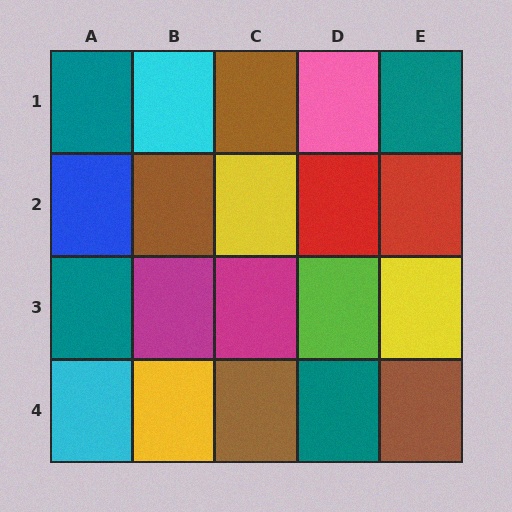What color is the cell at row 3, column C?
Magenta.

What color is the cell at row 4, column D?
Teal.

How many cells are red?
2 cells are red.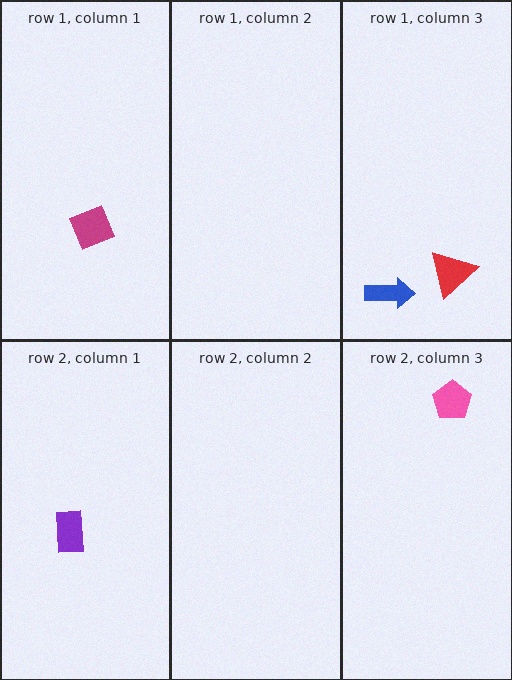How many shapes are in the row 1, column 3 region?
2.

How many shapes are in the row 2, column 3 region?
1.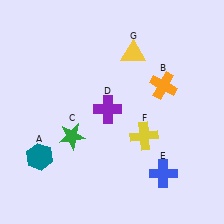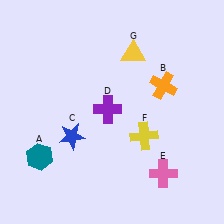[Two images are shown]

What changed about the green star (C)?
In Image 1, C is green. In Image 2, it changed to blue.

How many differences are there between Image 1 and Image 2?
There are 2 differences between the two images.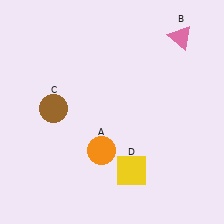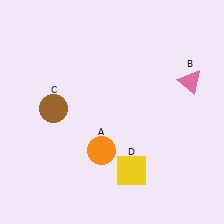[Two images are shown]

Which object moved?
The pink triangle (B) moved down.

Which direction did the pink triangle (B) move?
The pink triangle (B) moved down.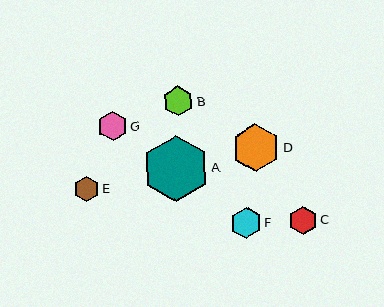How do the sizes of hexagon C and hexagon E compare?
Hexagon C and hexagon E are approximately the same size.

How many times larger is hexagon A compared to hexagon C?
Hexagon A is approximately 2.3 times the size of hexagon C.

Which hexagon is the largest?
Hexagon A is the largest with a size of approximately 66 pixels.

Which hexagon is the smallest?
Hexagon E is the smallest with a size of approximately 26 pixels.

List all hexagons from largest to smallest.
From largest to smallest: A, D, F, B, G, C, E.